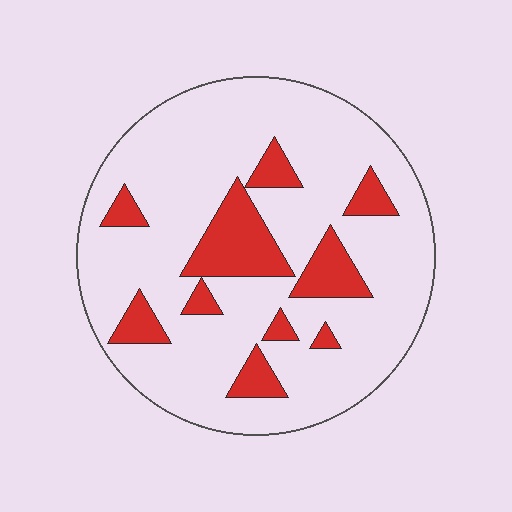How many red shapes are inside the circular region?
10.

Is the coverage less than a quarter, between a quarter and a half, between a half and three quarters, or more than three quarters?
Less than a quarter.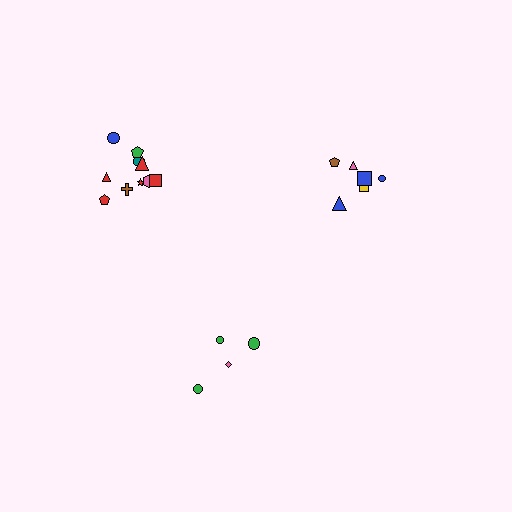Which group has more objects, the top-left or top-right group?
The top-left group.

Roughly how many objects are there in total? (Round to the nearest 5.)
Roughly 20 objects in total.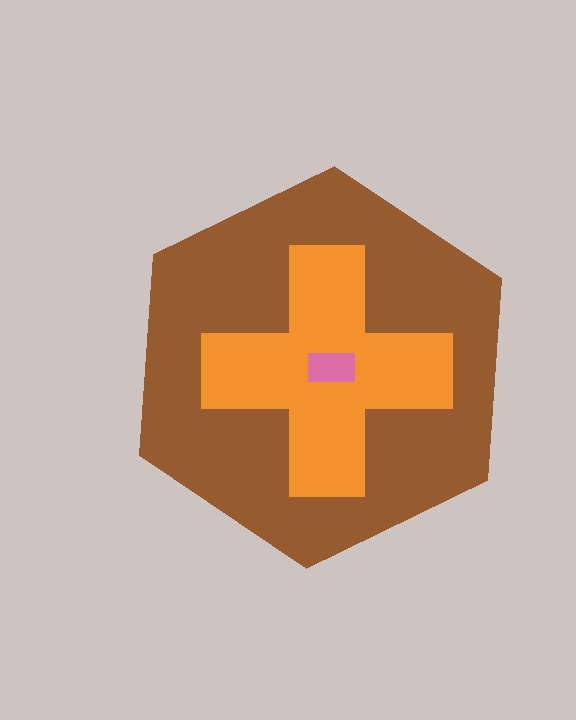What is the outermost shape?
The brown hexagon.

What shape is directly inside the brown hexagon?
The orange cross.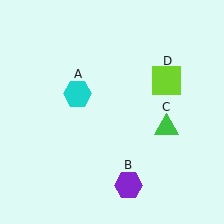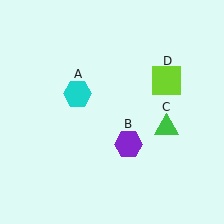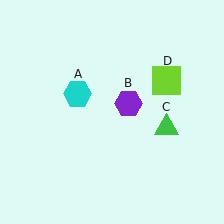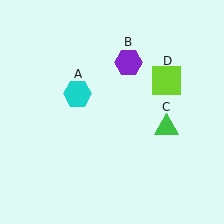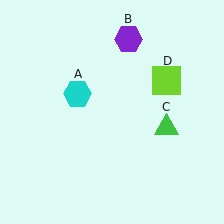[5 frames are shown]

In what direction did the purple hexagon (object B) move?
The purple hexagon (object B) moved up.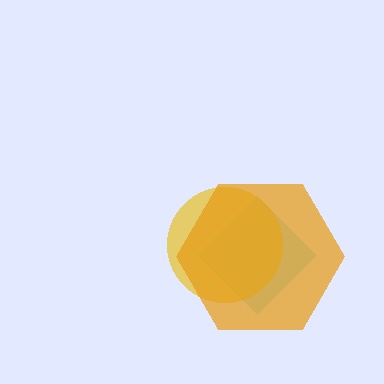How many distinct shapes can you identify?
There are 3 distinct shapes: a cyan diamond, a yellow circle, an orange hexagon.